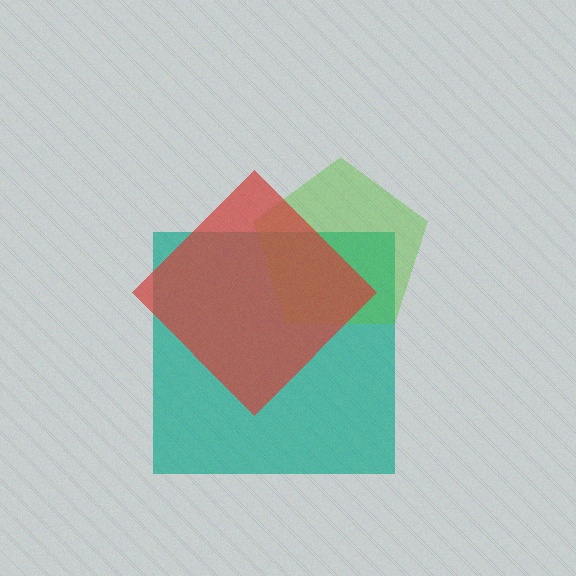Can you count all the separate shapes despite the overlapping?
Yes, there are 3 separate shapes.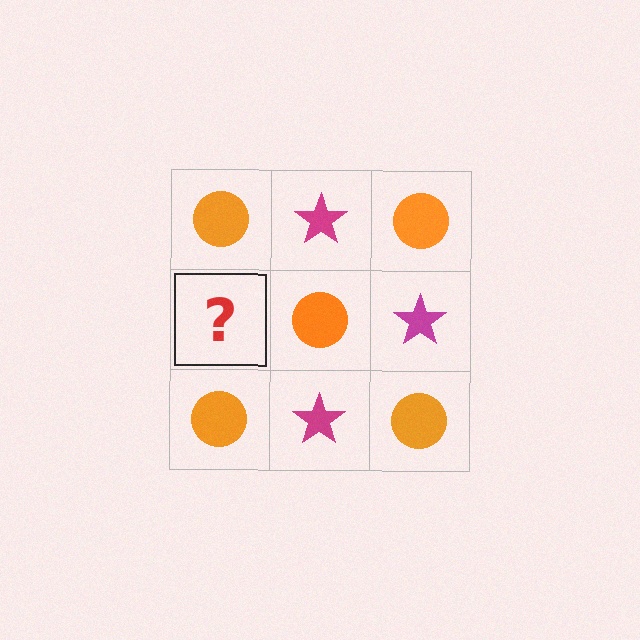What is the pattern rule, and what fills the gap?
The rule is that it alternates orange circle and magenta star in a checkerboard pattern. The gap should be filled with a magenta star.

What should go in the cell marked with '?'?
The missing cell should contain a magenta star.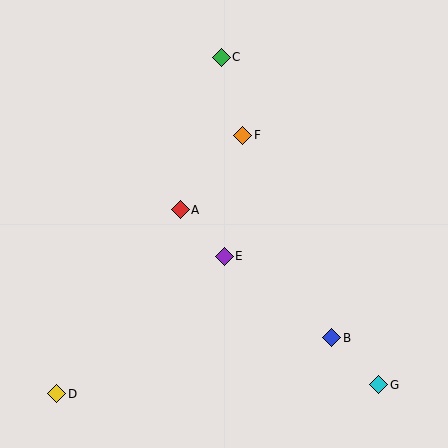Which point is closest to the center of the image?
Point E at (224, 256) is closest to the center.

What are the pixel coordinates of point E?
Point E is at (224, 256).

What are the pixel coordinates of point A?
Point A is at (180, 210).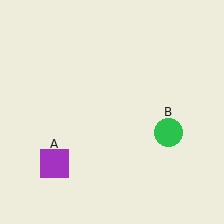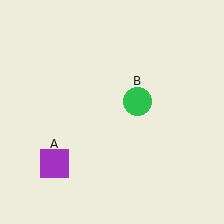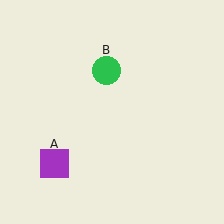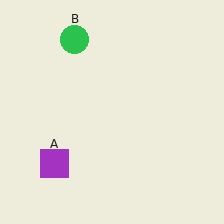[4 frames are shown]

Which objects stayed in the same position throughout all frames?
Purple square (object A) remained stationary.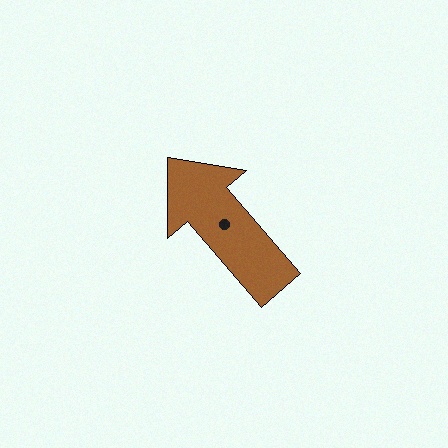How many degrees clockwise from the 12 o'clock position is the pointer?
Approximately 319 degrees.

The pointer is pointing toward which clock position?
Roughly 11 o'clock.